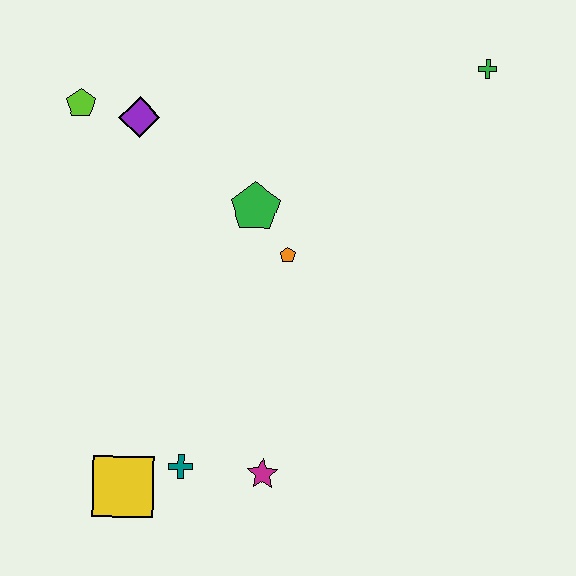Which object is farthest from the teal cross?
The green cross is farthest from the teal cross.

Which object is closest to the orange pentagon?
The green pentagon is closest to the orange pentagon.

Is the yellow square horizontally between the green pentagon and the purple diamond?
No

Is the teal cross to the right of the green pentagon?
No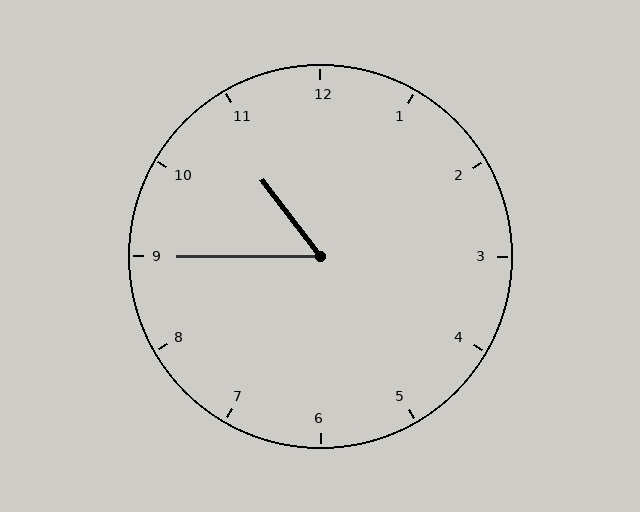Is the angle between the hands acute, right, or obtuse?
It is acute.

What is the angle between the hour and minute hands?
Approximately 52 degrees.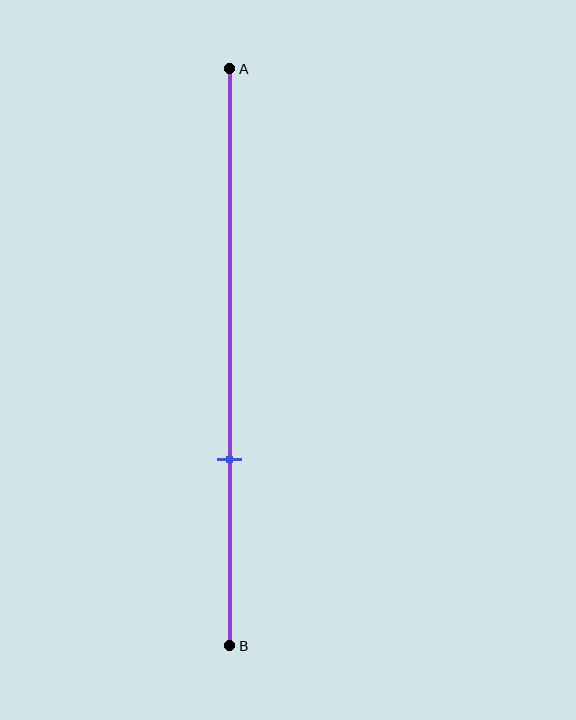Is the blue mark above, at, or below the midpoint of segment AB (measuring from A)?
The blue mark is below the midpoint of segment AB.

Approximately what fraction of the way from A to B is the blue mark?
The blue mark is approximately 70% of the way from A to B.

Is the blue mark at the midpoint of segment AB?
No, the mark is at about 70% from A, not at the 50% midpoint.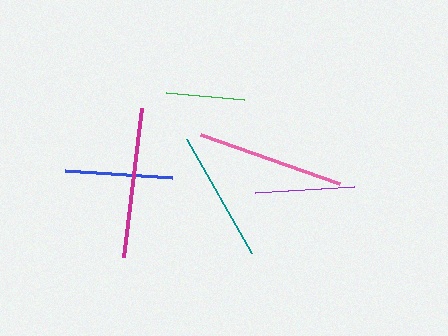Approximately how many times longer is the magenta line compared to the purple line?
The magenta line is approximately 1.5 times the length of the purple line.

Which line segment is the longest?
The magenta line is the longest at approximately 150 pixels.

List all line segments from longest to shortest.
From longest to shortest: magenta, pink, teal, blue, purple, green.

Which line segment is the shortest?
The green line is the shortest at approximately 78 pixels.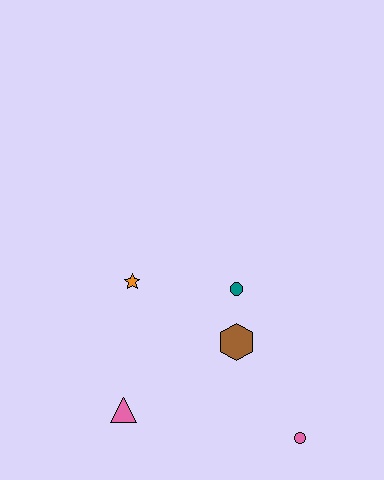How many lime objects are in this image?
There are no lime objects.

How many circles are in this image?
There are 2 circles.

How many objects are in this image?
There are 5 objects.